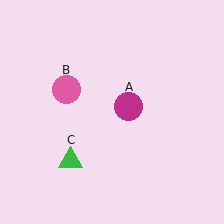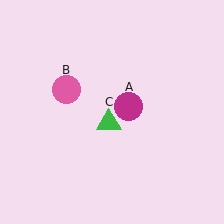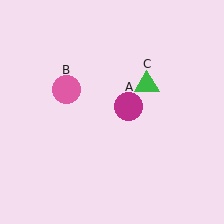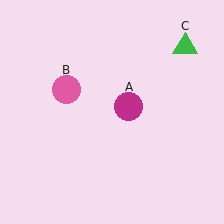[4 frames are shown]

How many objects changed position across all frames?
1 object changed position: green triangle (object C).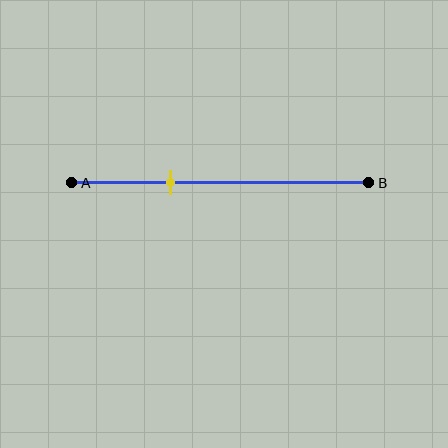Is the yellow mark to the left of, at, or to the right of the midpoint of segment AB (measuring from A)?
The yellow mark is to the left of the midpoint of segment AB.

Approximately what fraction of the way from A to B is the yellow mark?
The yellow mark is approximately 35% of the way from A to B.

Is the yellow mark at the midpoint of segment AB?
No, the mark is at about 35% from A, not at the 50% midpoint.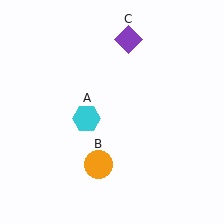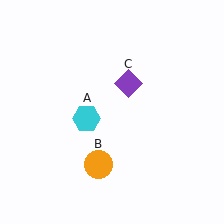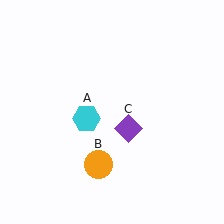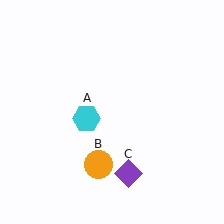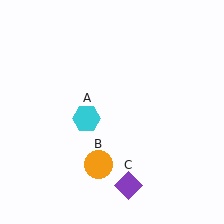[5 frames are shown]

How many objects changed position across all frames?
1 object changed position: purple diamond (object C).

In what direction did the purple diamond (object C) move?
The purple diamond (object C) moved down.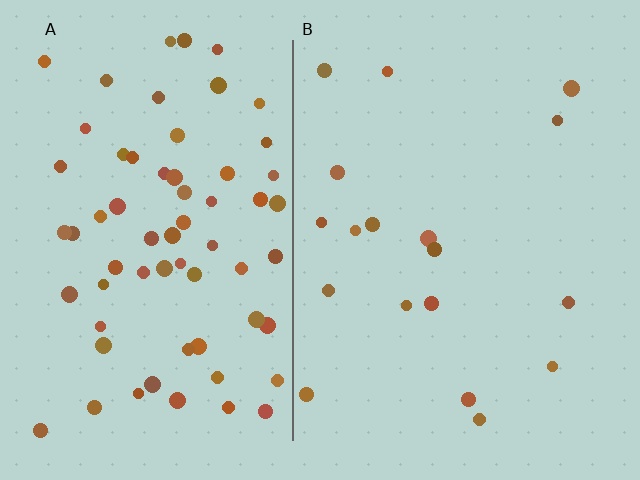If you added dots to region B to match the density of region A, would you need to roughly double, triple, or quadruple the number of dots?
Approximately quadruple.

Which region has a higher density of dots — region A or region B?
A (the left).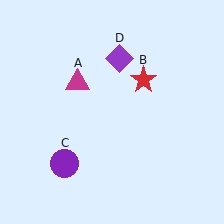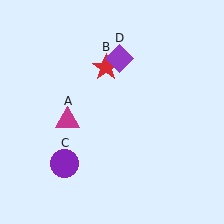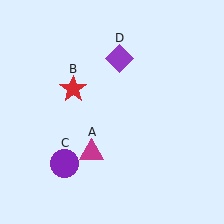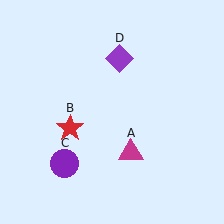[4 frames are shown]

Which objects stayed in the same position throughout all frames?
Purple circle (object C) and purple diamond (object D) remained stationary.